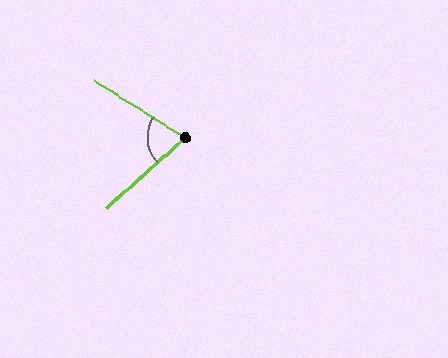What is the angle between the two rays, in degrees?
Approximately 74 degrees.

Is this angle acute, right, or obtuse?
It is acute.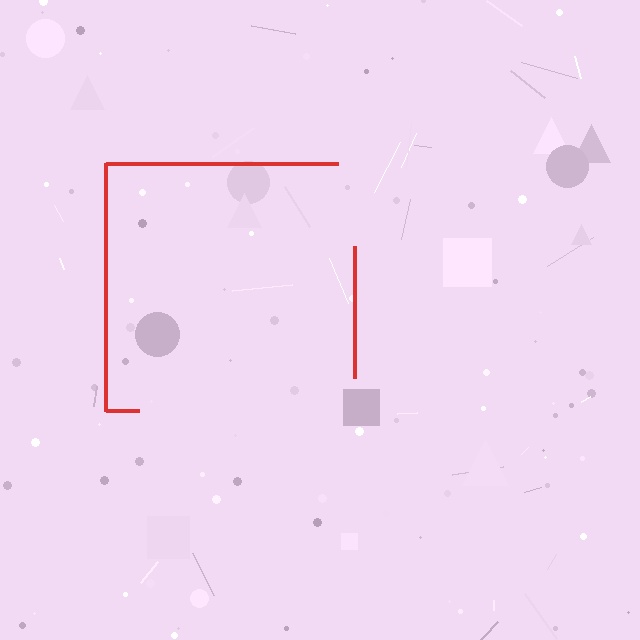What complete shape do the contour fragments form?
The contour fragments form a square.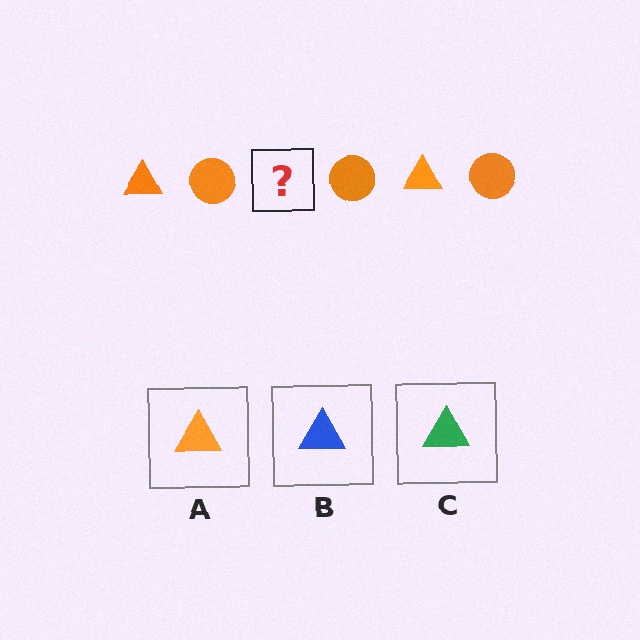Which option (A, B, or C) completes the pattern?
A.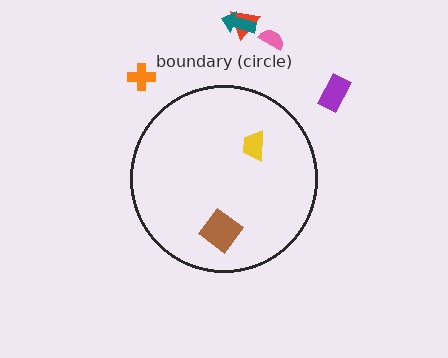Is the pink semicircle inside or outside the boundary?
Outside.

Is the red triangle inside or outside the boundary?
Outside.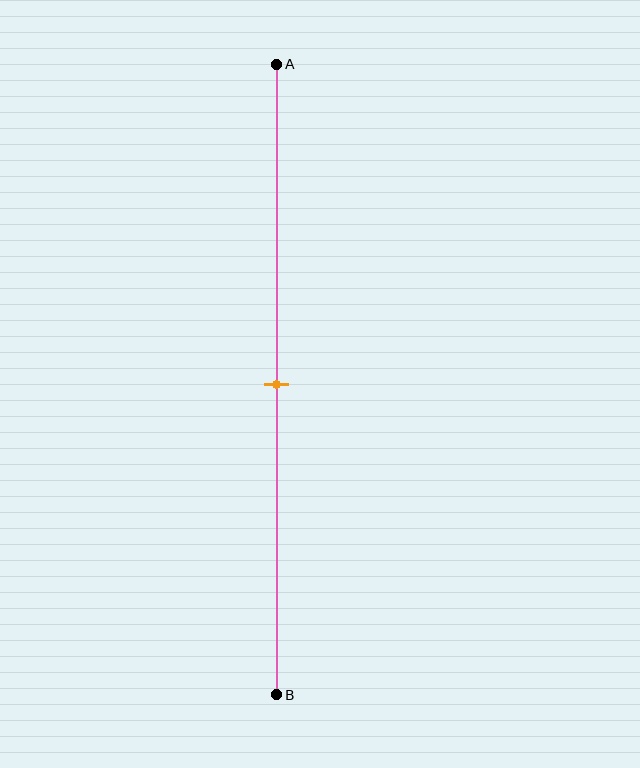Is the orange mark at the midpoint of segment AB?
Yes, the mark is approximately at the midpoint.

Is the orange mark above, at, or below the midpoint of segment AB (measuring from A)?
The orange mark is approximately at the midpoint of segment AB.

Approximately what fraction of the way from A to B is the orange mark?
The orange mark is approximately 50% of the way from A to B.